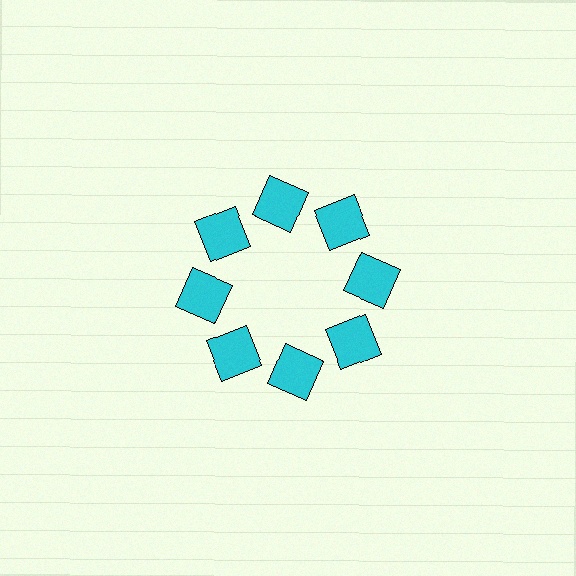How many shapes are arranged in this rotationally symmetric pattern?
There are 8 shapes, arranged in 8 groups of 1.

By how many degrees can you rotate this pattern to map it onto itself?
The pattern maps onto itself every 45 degrees of rotation.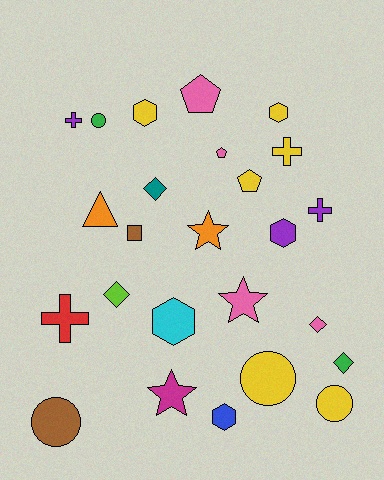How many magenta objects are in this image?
There is 1 magenta object.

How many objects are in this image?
There are 25 objects.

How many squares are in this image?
There is 1 square.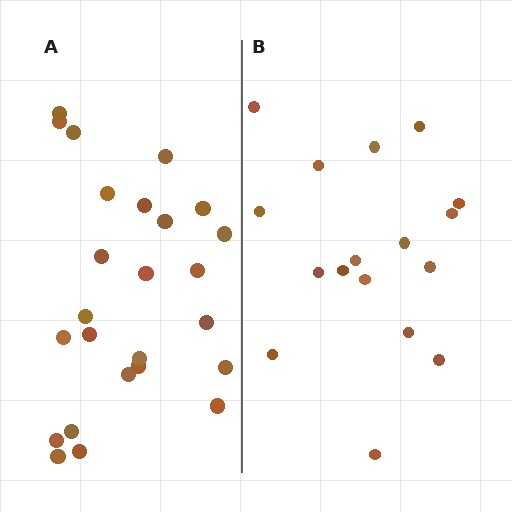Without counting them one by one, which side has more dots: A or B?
Region A (the left region) has more dots.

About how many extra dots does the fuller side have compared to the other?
Region A has roughly 8 or so more dots than region B.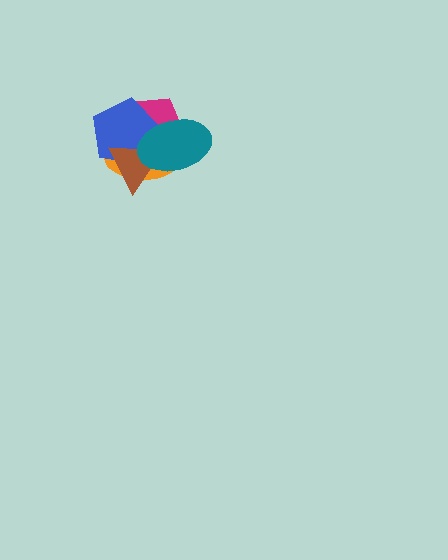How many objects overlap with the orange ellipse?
4 objects overlap with the orange ellipse.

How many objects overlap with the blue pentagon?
4 objects overlap with the blue pentagon.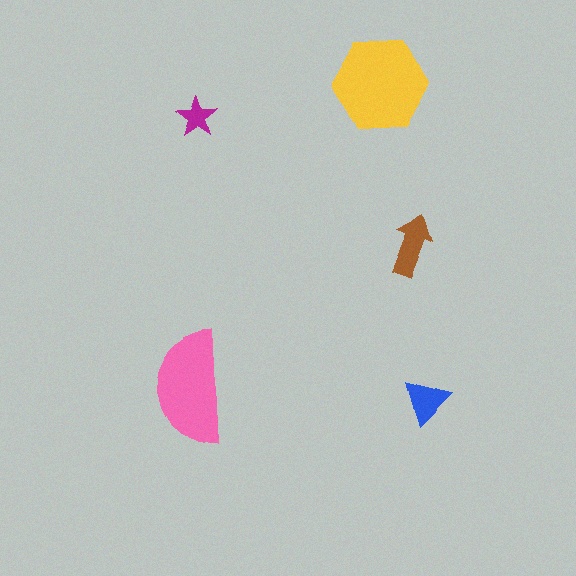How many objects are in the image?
There are 5 objects in the image.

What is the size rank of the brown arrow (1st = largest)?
3rd.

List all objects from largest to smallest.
The yellow hexagon, the pink semicircle, the brown arrow, the blue triangle, the magenta star.